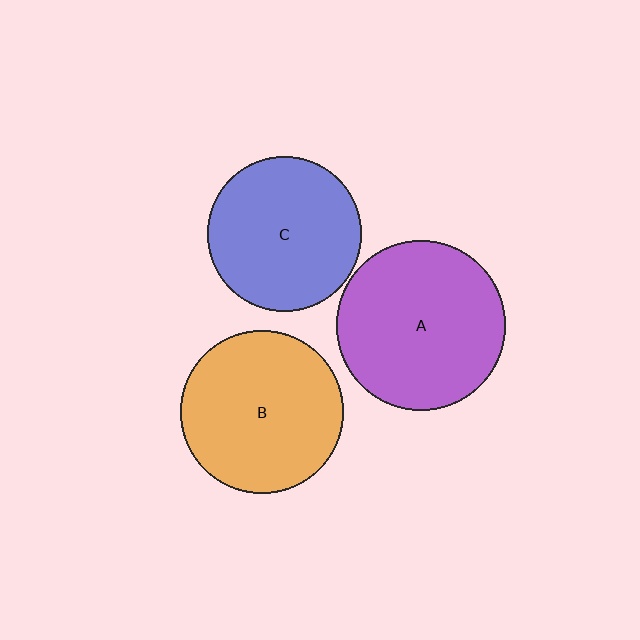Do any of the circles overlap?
No, none of the circles overlap.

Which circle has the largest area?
Circle A (purple).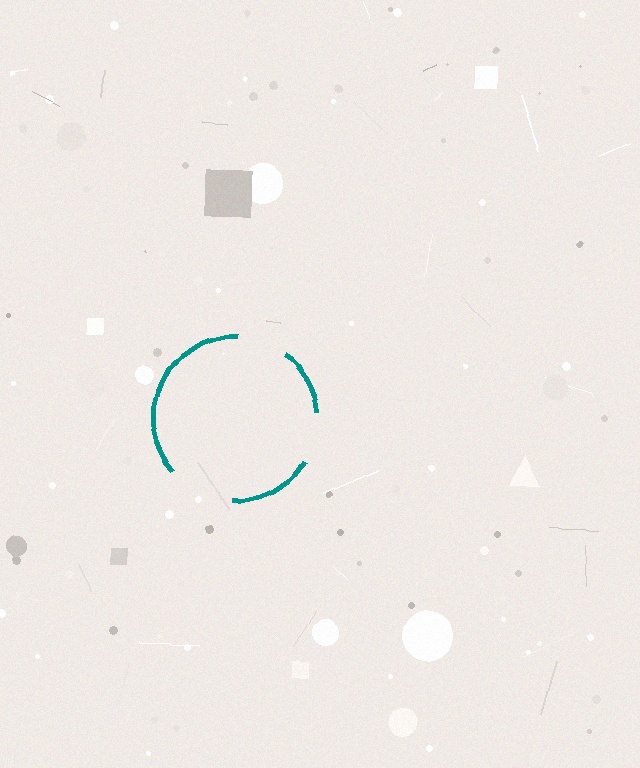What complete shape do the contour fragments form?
The contour fragments form a circle.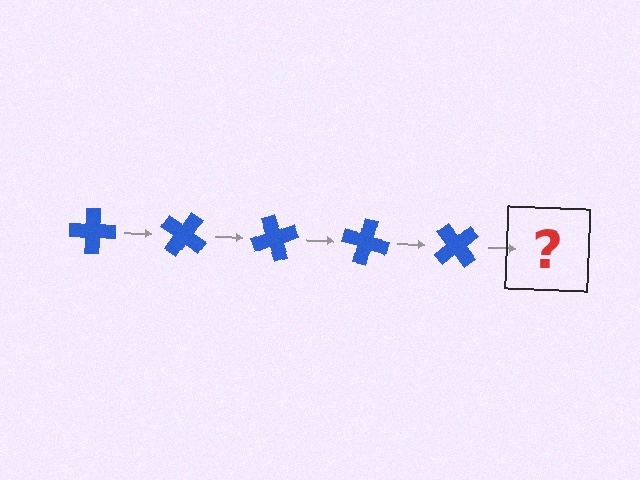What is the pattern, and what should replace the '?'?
The pattern is that the cross rotates 35 degrees each step. The '?' should be a blue cross rotated 175 degrees.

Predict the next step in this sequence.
The next step is a blue cross rotated 175 degrees.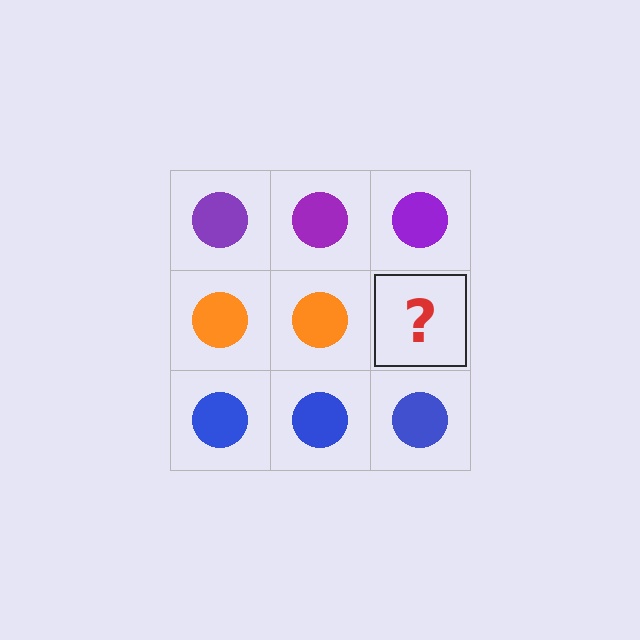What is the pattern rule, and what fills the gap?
The rule is that each row has a consistent color. The gap should be filled with an orange circle.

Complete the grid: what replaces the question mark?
The question mark should be replaced with an orange circle.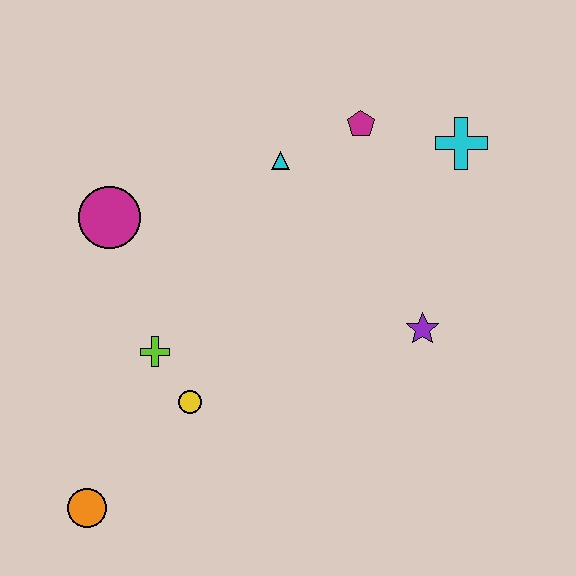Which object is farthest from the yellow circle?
The cyan cross is farthest from the yellow circle.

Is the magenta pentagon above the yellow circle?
Yes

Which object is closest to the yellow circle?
The lime cross is closest to the yellow circle.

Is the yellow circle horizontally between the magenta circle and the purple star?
Yes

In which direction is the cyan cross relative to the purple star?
The cyan cross is above the purple star.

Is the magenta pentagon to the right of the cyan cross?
No